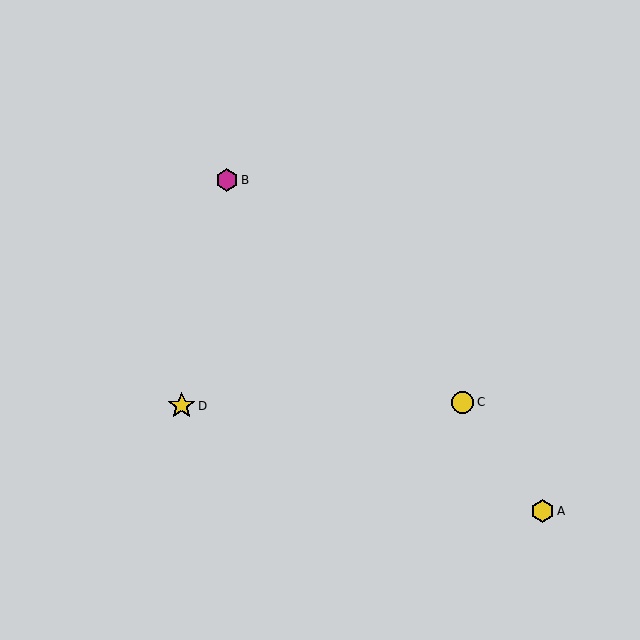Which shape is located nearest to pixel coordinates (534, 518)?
The yellow hexagon (labeled A) at (542, 511) is nearest to that location.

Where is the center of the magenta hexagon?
The center of the magenta hexagon is at (227, 180).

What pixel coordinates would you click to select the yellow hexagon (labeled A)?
Click at (542, 511) to select the yellow hexagon A.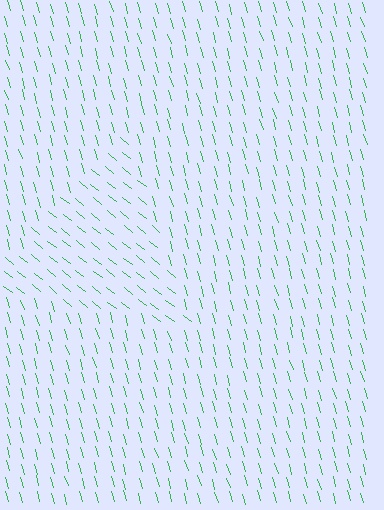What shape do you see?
I see a triangle.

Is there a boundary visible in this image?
Yes, there is a texture boundary formed by a change in line orientation.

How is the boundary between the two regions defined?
The boundary is defined purely by a change in line orientation (approximately 35 degrees difference). All lines are the same color and thickness.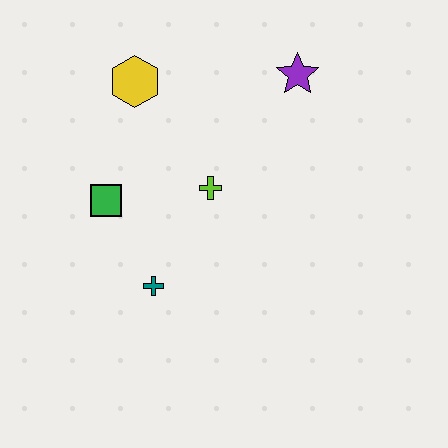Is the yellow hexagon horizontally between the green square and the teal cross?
Yes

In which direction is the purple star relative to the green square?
The purple star is to the right of the green square.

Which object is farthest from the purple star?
The teal cross is farthest from the purple star.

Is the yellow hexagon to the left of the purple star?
Yes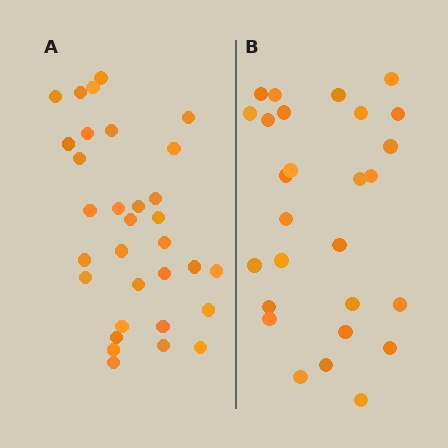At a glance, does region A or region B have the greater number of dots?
Region A (the left region) has more dots.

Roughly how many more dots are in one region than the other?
Region A has about 5 more dots than region B.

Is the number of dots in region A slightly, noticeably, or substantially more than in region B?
Region A has only slightly more — the two regions are fairly close. The ratio is roughly 1.2 to 1.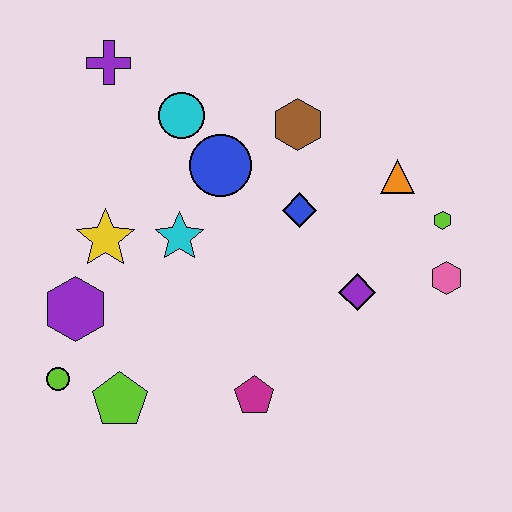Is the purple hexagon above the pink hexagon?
No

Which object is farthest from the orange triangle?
The lime circle is farthest from the orange triangle.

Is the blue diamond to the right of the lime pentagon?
Yes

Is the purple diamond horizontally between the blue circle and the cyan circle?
No